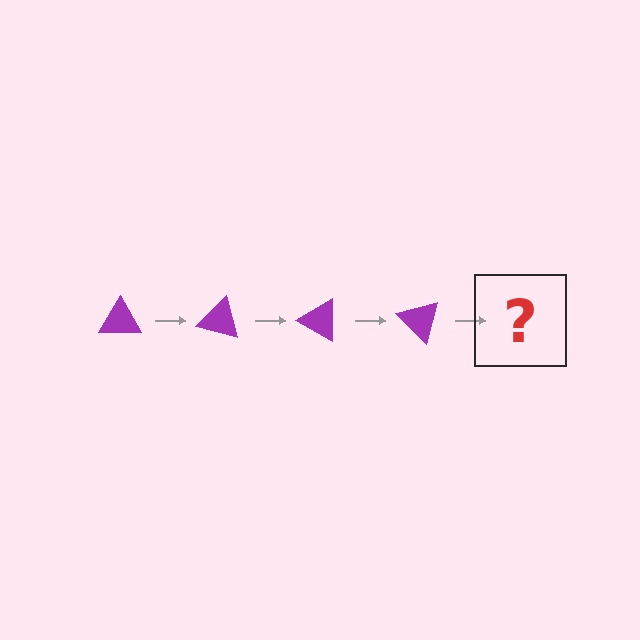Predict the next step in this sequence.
The next step is a purple triangle rotated 60 degrees.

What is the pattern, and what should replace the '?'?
The pattern is that the triangle rotates 15 degrees each step. The '?' should be a purple triangle rotated 60 degrees.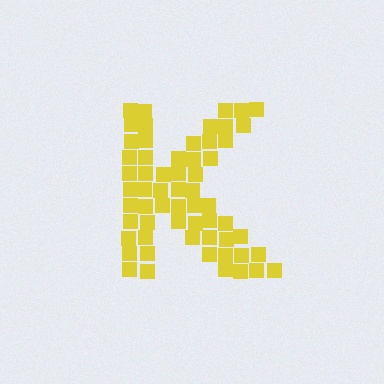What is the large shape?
The large shape is the letter K.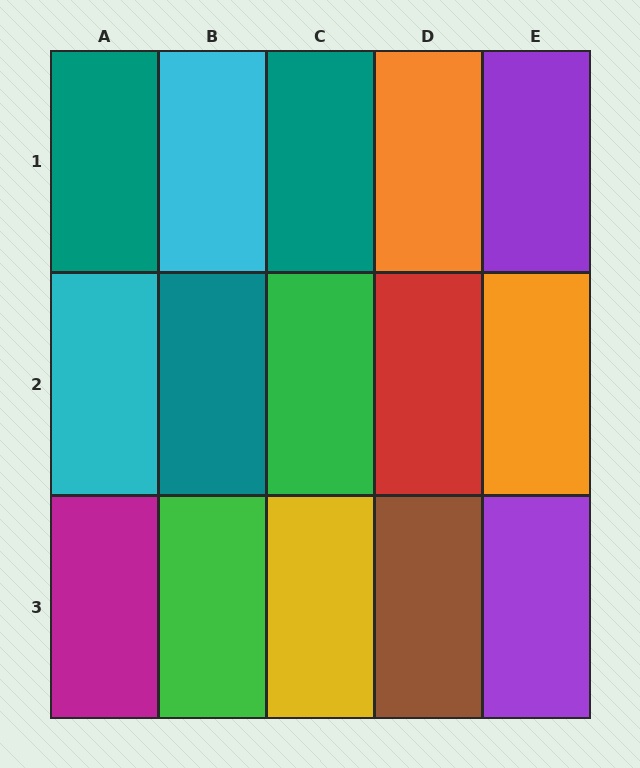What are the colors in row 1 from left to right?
Teal, cyan, teal, orange, purple.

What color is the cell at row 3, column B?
Green.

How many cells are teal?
3 cells are teal.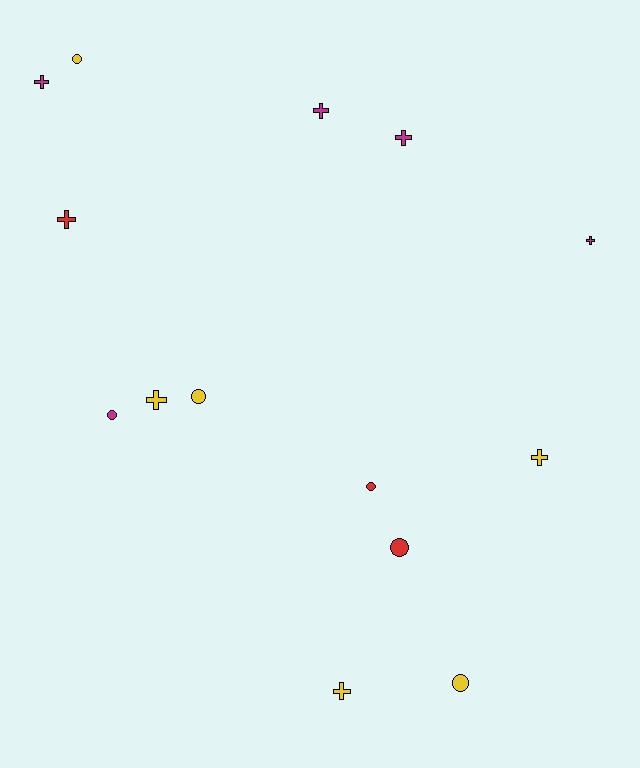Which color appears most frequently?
Yellow, with 6 objects.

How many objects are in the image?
There are 14 objects.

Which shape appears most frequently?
Cross, with 8 objects.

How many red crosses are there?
There is 1 red cross.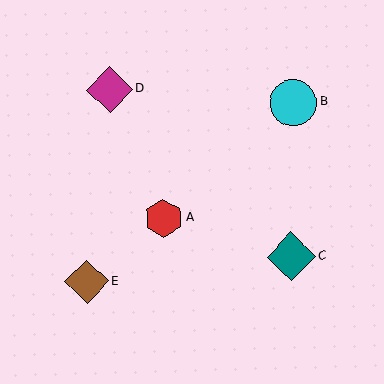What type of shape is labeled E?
Shape E is a brown diamond.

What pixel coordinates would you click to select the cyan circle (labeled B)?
Click at (293, 102) to select the cyan circle B.